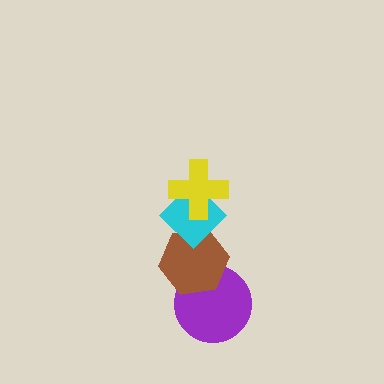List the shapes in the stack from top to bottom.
From top to bottom: the yellow cross, the cyan diamond, the brown hexagon, the purple circle.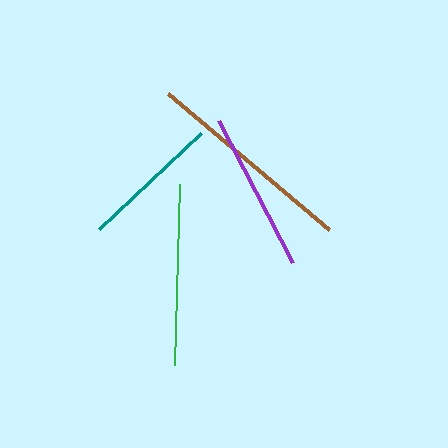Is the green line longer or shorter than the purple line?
The green line is longer than the purple line.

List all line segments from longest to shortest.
From longest to shortest: brown, green, purple, teal.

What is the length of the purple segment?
The purple segment is approximately 160 pixels long.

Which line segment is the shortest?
The teal line is the shortest at approximately 140 pixels.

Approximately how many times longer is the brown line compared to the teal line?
The brown line is approximately 1.5 times the length of the teal line.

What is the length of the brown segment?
The brown segment is approximately 211 pixels long.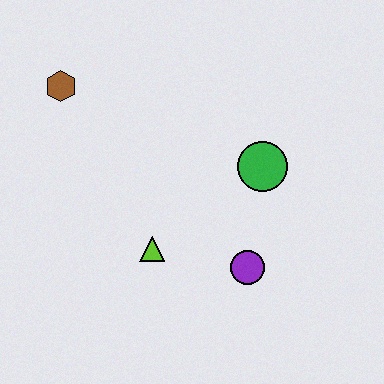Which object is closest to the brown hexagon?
The lime triangle is closest to the brown hexagon.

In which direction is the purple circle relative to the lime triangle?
The purple circle is to the right of the lime triangle.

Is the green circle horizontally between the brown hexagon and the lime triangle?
No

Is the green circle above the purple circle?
Yes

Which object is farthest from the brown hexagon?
The purple circle is farthest from the brown hexagon.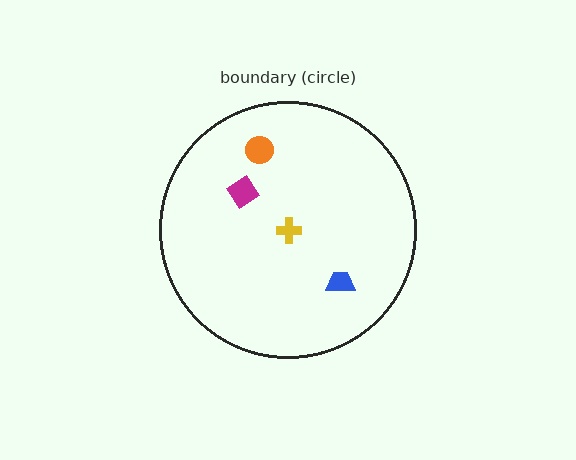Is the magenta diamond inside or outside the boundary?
Inside.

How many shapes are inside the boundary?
4 inside, 0 outside.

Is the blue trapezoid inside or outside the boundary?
Inside.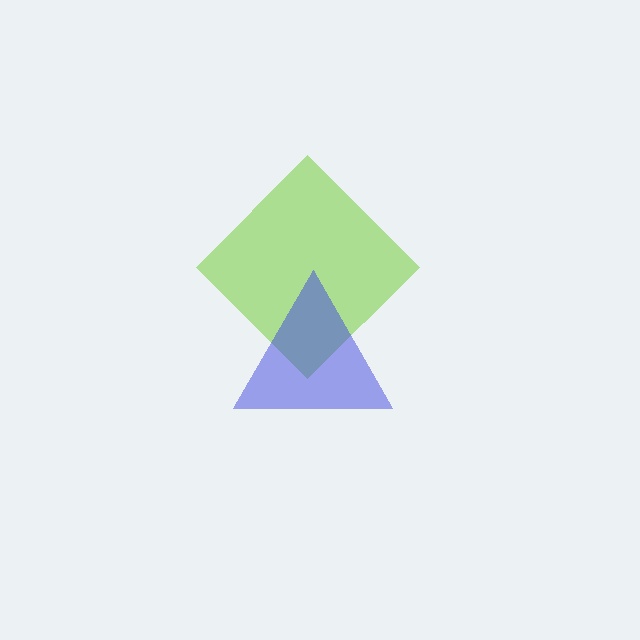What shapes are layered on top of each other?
The layered shapes are: a lime diamond, a blue triangle.